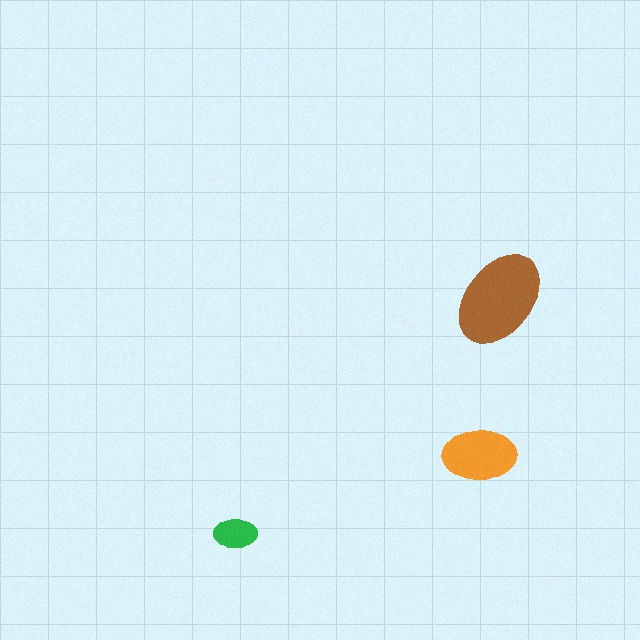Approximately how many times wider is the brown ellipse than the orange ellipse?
About 1.5 times wider.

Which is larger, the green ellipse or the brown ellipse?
The brown one.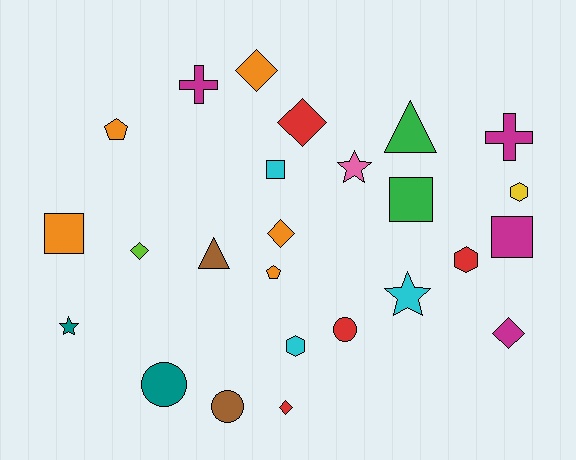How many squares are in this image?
There are 4 squares.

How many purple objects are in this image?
There are no purple objects.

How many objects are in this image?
There are 25 objects.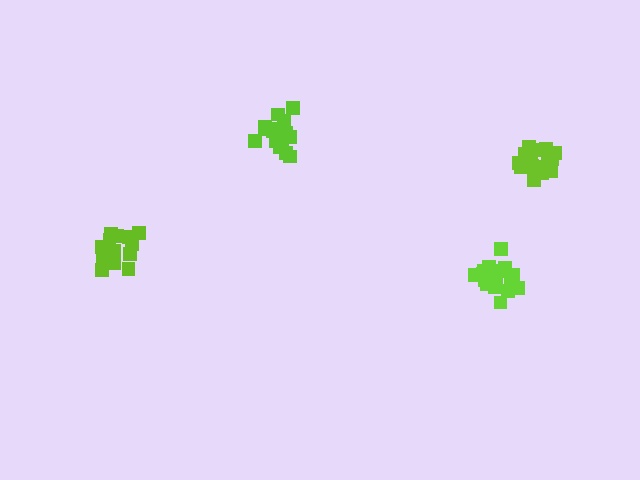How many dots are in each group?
Group 1: 15 dots, Group 2: 18 dots, Group 3: 20 dots, Group 4: 20 dots (73 total).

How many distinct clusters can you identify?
There are 4 distinct clusters.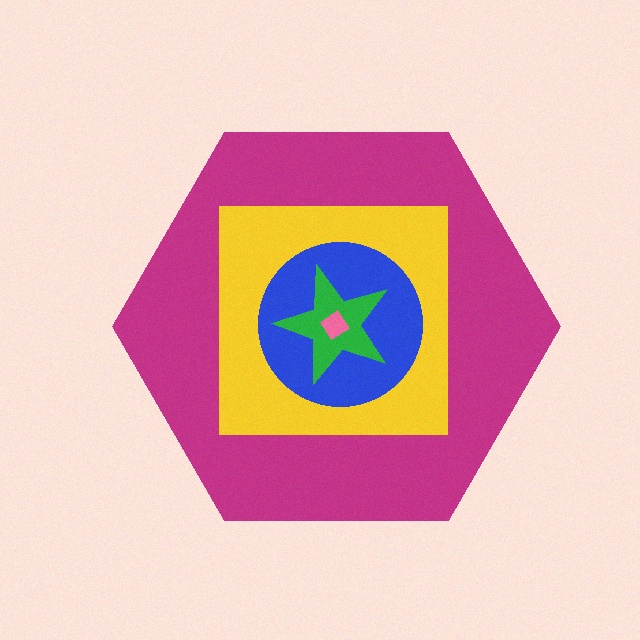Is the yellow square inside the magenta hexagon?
Yes.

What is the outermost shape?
The magenta hexagon.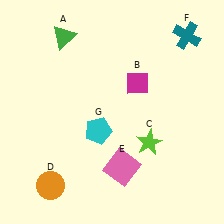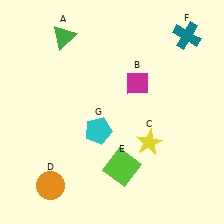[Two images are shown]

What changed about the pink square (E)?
In Image 1, E is pink. In Image 2, it changed to lime.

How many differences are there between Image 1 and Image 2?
There are 2 differences between the two images.